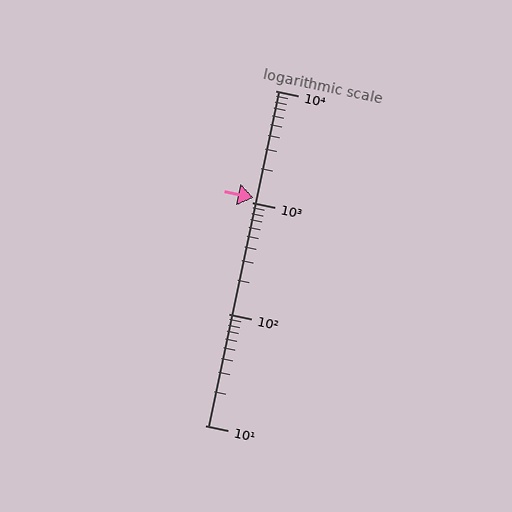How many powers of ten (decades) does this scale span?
The scale spans 3 decades, from 10 to 10000.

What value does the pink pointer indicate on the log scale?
The pointer indicates approximately 1100.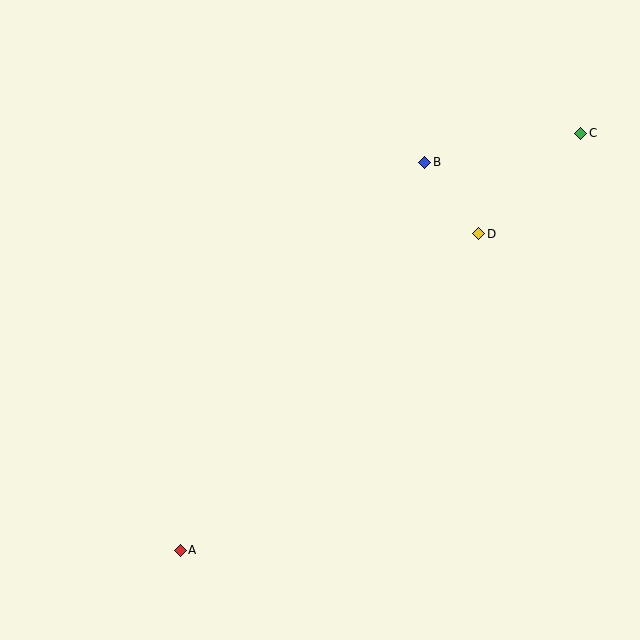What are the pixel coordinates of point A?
Point A is at (180, 550).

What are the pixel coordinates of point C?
Point C is at (581, 133).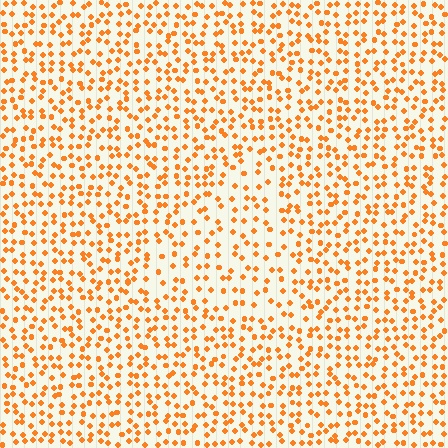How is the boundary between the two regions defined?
The boundary is defined by a change in element density (approximately 1.6x ratio). All elements are the same color, size, and shape.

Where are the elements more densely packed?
The elements are more densely packed outside the triangle boundary.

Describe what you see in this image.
The image contains small orange elements arranged at two different densities. A triangle-shaped region is visible where the elements are less densely packed than the surrounding area.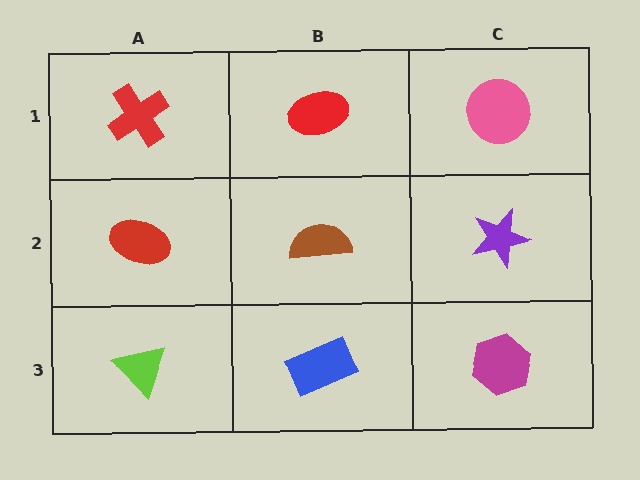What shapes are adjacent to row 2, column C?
A pink circle (row 1, column C), a magenta hexagon (row 3, column C), a brown semicircle (row 2, column B).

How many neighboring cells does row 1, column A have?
2.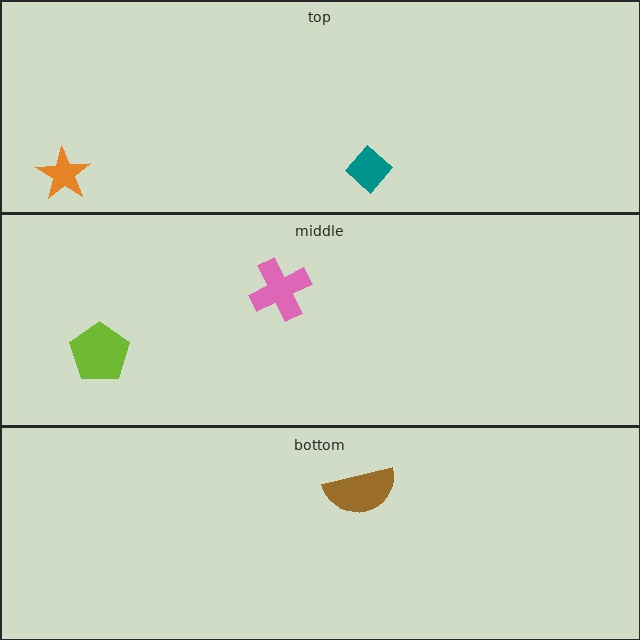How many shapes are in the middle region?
2.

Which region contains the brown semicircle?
The bottom region.